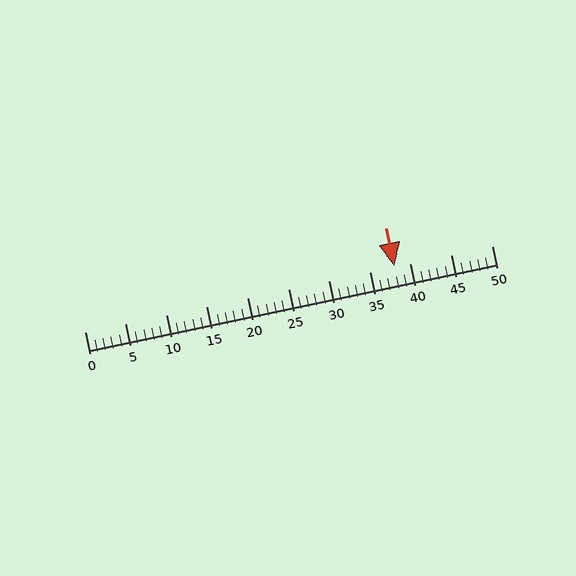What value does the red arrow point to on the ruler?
The red arrow points to approximately 38.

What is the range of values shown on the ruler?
The ruler shows values from 0 to 50.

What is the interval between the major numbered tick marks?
The major tick marks are spaced 5 units apart.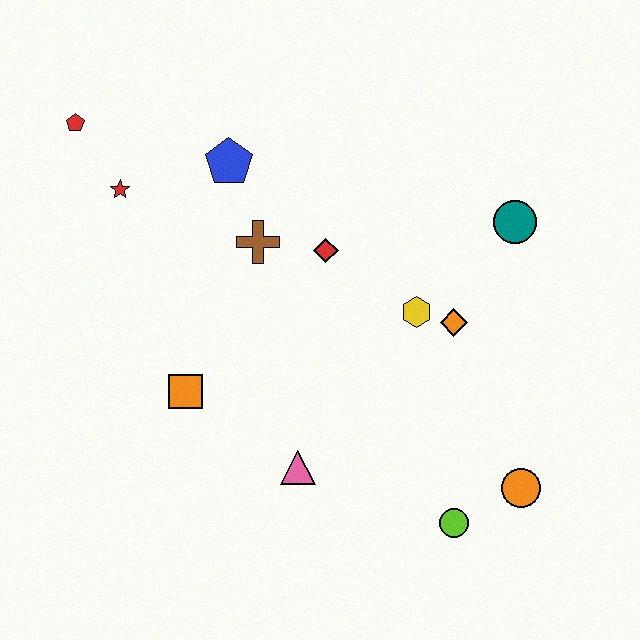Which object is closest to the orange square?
The pink triangle is closest to the orange square.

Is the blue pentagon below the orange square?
No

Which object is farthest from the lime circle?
The red pentagon is farthest from the lime circle.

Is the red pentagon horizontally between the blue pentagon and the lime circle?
No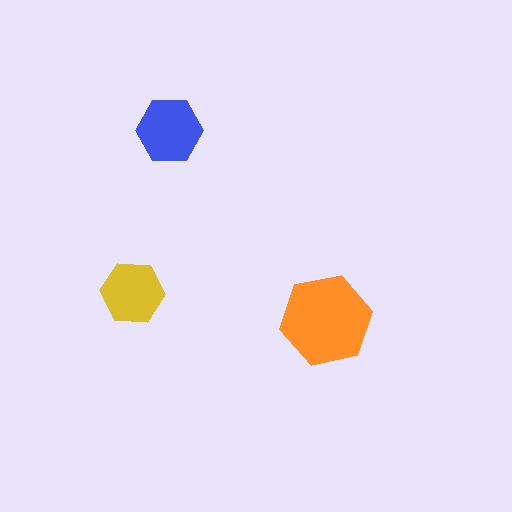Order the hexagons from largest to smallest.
the orange one, the blue one, the yellow one.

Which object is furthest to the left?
The yellow hexagon is leftmost.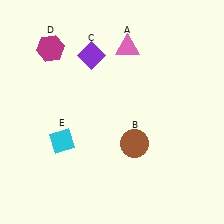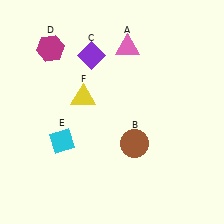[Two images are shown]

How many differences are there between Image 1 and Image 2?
There is 1 difference between the two images.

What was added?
A yellow triangle (F) was added in Image 2.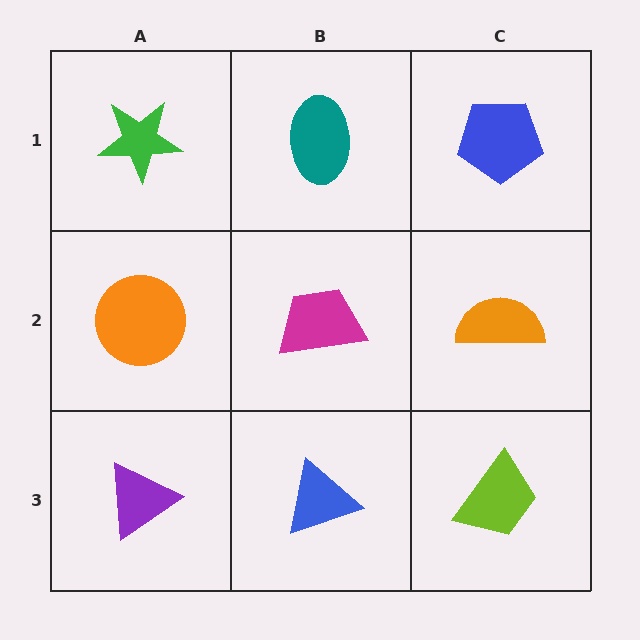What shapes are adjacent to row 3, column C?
An orange semicircle (row 2, column C), a blue triangle (row 3, column B).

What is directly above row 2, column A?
A green star.